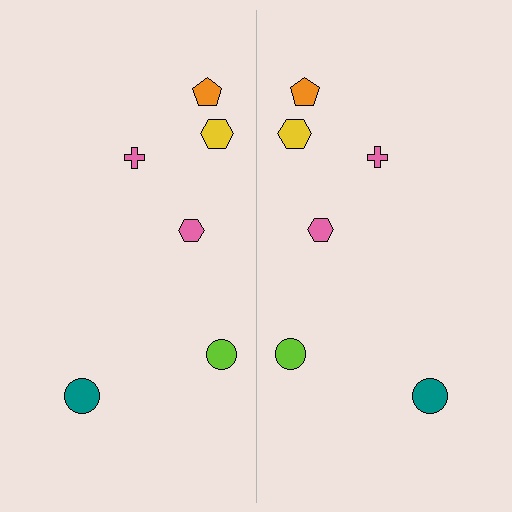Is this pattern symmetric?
Yes, this pattern has bilateral (reflection) symmetry.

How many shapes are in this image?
There are 12 shapes in this image.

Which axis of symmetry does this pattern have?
The pattern has a vertical axis of symmetry running through the center of the image.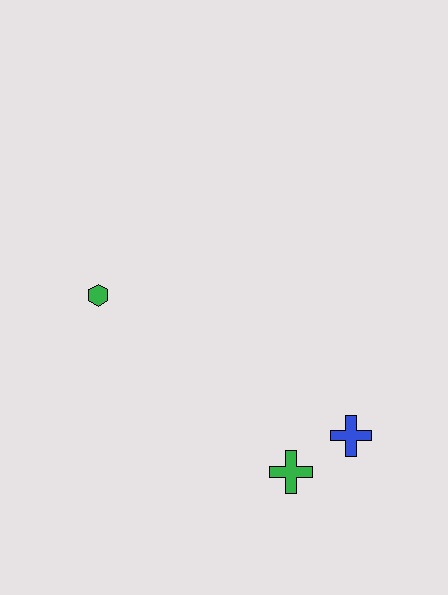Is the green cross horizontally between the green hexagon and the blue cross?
Yes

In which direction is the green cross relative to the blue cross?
The green cross is to the left of the blue cross.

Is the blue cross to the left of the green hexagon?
No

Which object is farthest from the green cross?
The green hexagon is farthest from the green cross.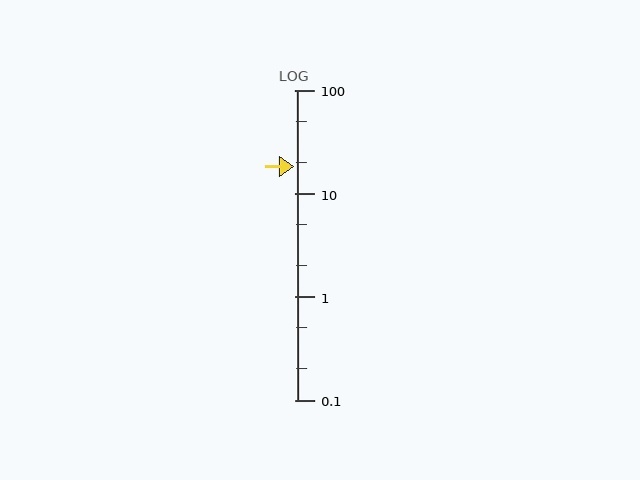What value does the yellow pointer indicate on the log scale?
The pointer indicates approximately 18.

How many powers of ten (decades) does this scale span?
The scale spans 3 decades, from 0.1 to 100.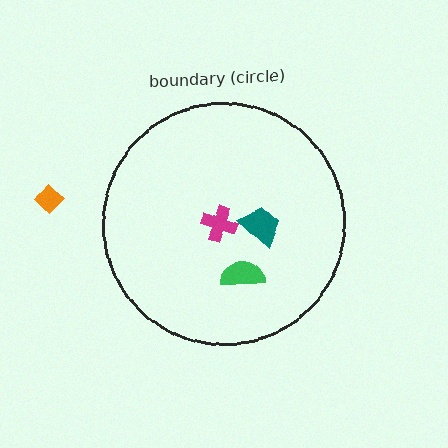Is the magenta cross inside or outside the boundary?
Inside.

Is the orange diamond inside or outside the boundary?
Outside.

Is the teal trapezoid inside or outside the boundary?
Inside.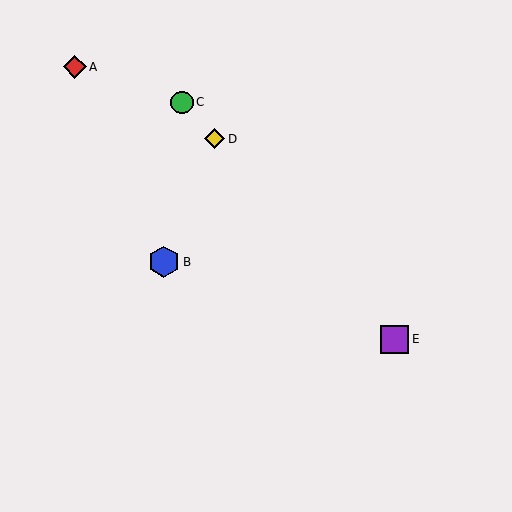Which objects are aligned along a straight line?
Objects C, D, E are aligned along a straight line.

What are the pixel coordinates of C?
Object C is at (182, 102).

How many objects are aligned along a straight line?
3 objects (C, D, E) are aligned along a straight line.